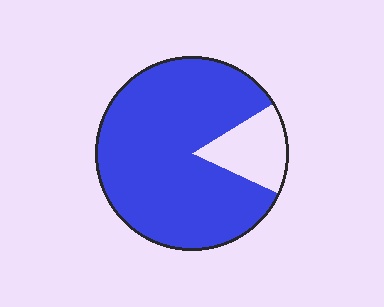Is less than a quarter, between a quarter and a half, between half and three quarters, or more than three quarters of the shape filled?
More than three quarters.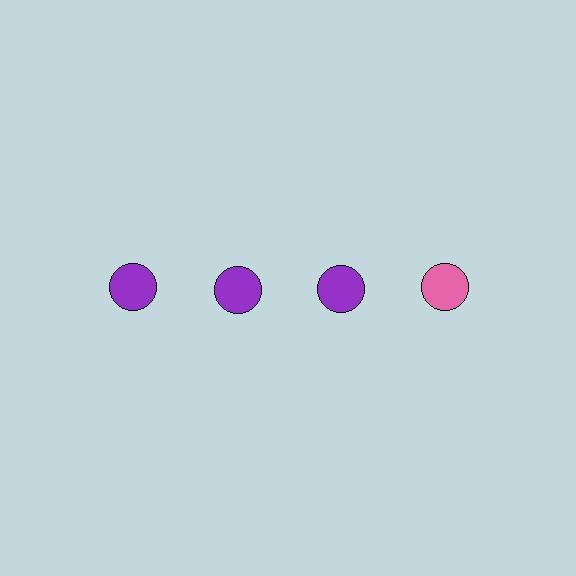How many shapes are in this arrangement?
There are 4 shapes arranged in a grid pattern.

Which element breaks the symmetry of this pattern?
The pink circle in the top row, second from right column breaks the symmetry. All other shapes are purple circles.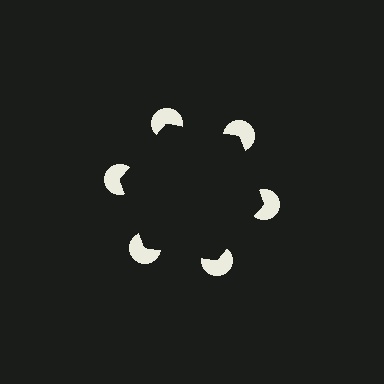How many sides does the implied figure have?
6 sides.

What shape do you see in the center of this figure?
An illusory hexagon — its edges are inferred from the aligned wedge cuts in the pac-man discs, not physically drawn.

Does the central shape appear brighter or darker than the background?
It typically appears slightly darker than the background, even though no actual brightness change is drawn.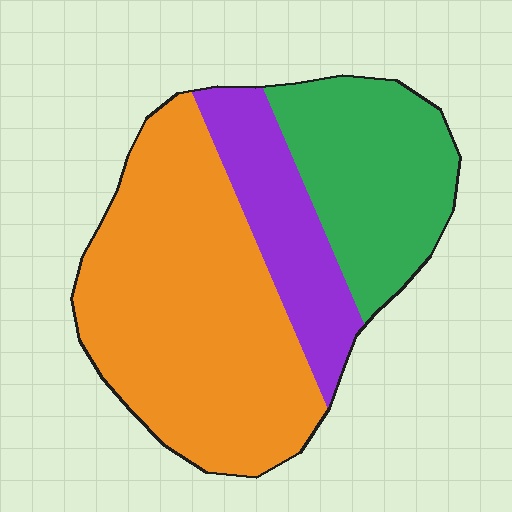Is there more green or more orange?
Orange.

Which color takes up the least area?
Purple, at roughly 20%.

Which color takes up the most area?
Orange, at roughly 55%.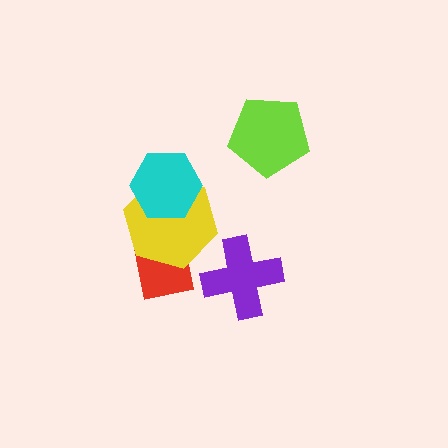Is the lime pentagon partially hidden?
No, no other shape covers it.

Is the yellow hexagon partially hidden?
Yes, it is partially covered by another shape.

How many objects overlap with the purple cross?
0 objects overlap with the purple cross.